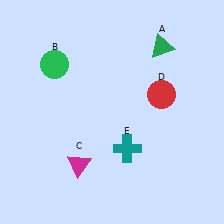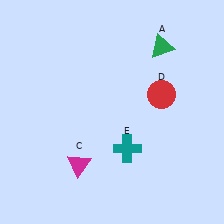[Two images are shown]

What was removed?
The green circle (B) was removed in Image 2.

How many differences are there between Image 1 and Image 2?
There is 1 difference between the two images.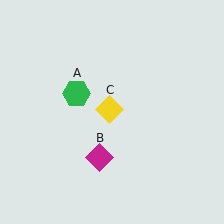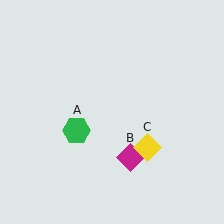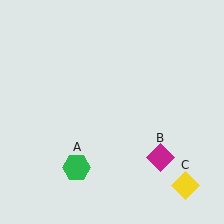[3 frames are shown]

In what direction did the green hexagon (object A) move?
The green hexagon (object A) moved down.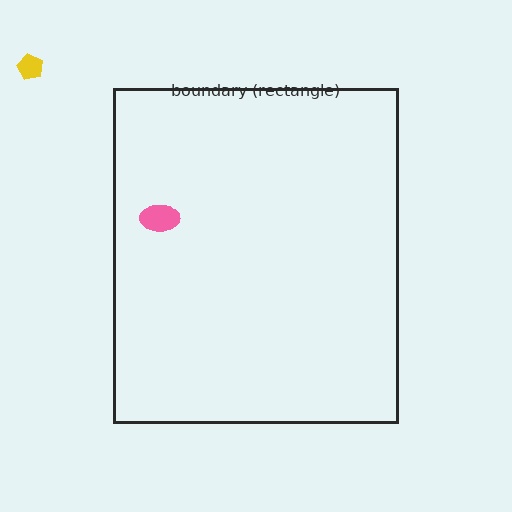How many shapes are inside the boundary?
1 inside, 1 outside.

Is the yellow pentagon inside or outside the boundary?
Outside.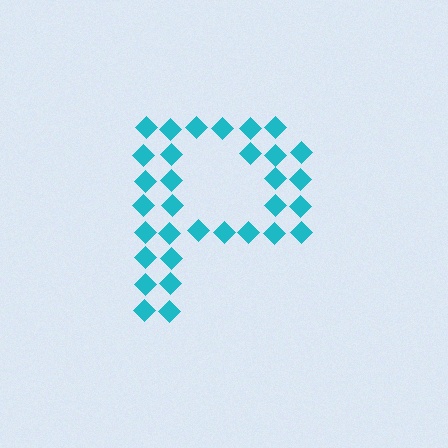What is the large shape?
The large shape is the letter P.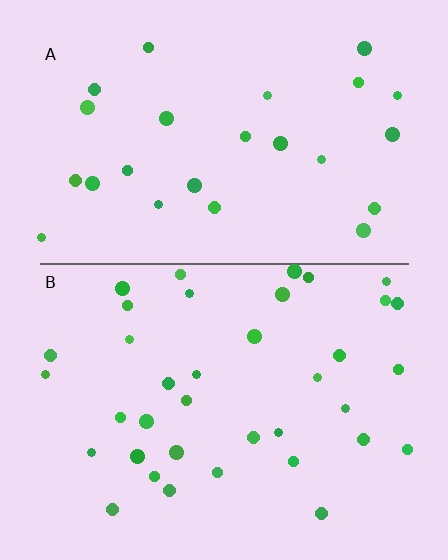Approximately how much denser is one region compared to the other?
Approximately 1.5× — region B over region A.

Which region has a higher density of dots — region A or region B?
B (the bottom).